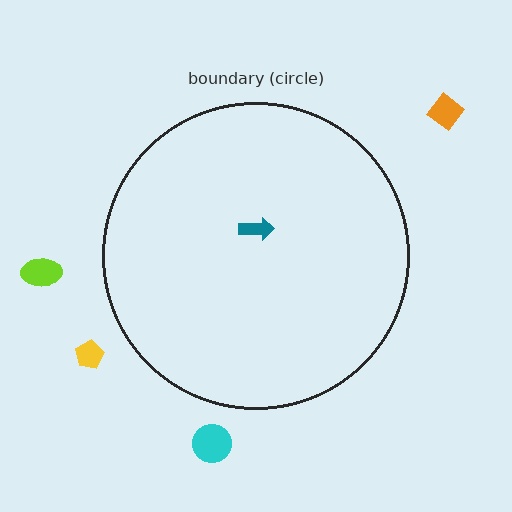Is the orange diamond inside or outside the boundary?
Outside.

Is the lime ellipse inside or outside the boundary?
Outside.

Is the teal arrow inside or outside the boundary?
Inside.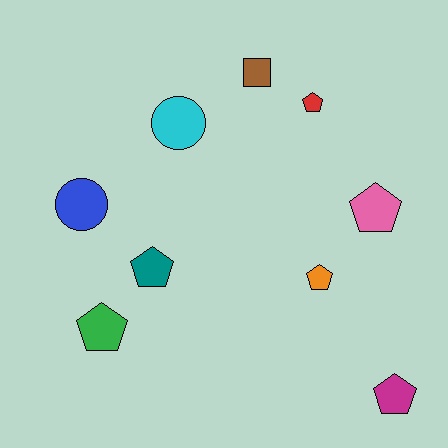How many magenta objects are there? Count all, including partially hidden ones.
There is 1 magenta object.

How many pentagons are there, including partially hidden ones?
There are 6 pentagons.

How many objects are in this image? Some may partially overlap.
There are 9 objects.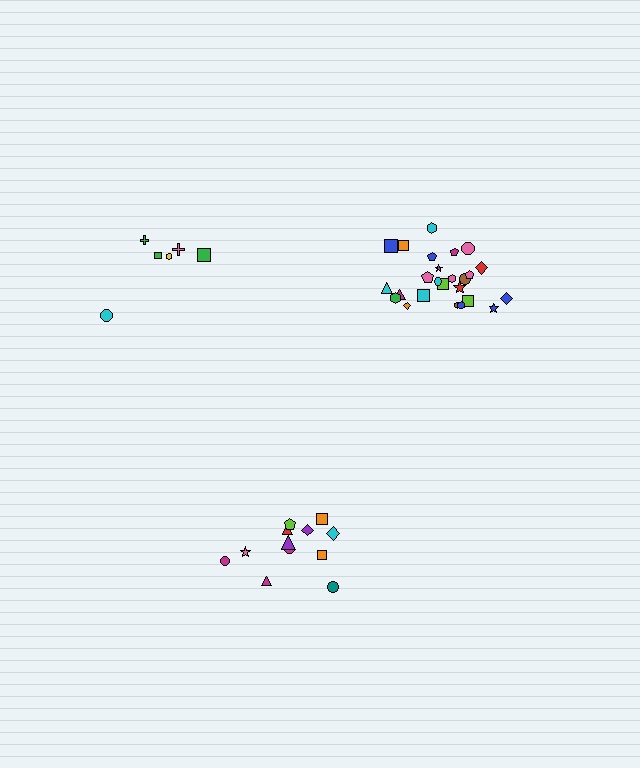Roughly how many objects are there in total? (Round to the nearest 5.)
Roughly 45 objects in total.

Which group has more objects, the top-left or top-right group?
The top-right group.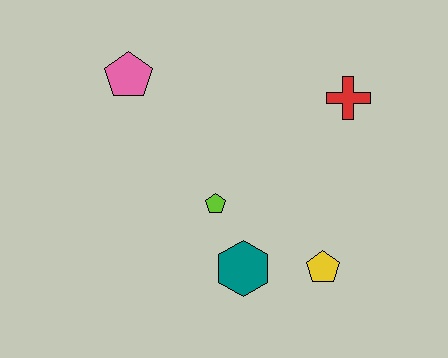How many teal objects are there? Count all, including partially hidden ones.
There is 1 teal object.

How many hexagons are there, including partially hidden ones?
There is 1 hexagon.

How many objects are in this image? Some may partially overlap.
There are 5 objects.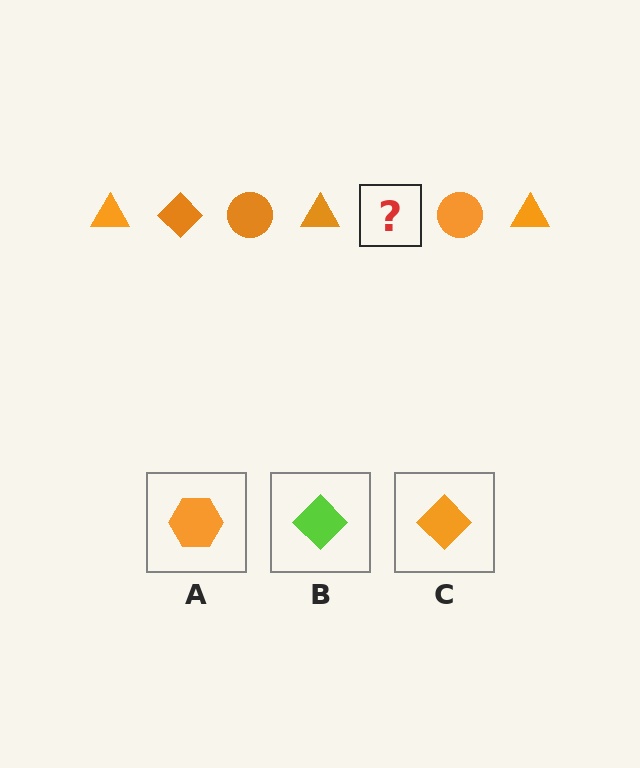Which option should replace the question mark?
Option C.